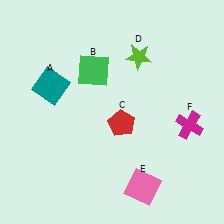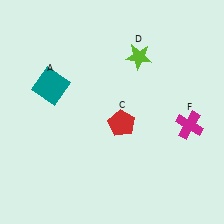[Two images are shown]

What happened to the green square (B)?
The green square (B) was removed in Image 2. It was in the top-left area of Image 1.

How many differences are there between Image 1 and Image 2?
There are 2 differences between the two images.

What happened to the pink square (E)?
The pink square (E) was removed in Image 2. It was in the bottom-right area of Image 1.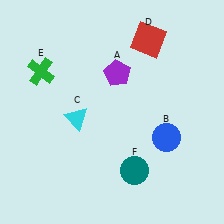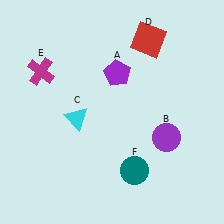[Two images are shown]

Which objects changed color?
B changed from blue to purple. E changed from green to magenta.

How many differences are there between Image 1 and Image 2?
There are 2 differences between the two images.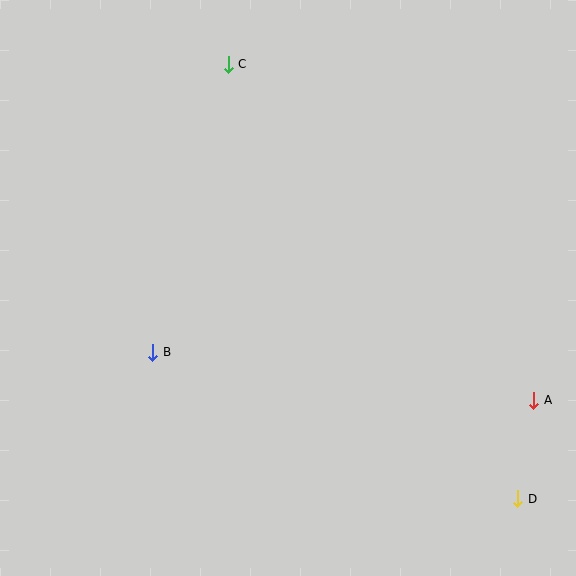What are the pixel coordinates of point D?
Point D is at (518, 499).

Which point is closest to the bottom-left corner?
Point B is closest to the bottom-left corner.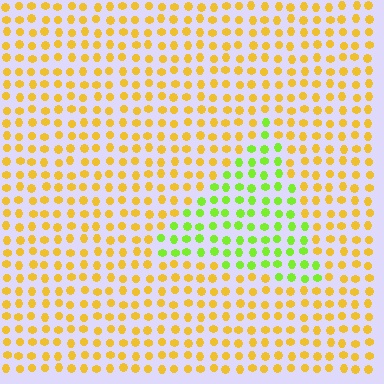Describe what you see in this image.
The image is filled with small yellow elements in a uniform arrangement. A triangle-shaped region is visible where the elements are tinted to a slightly different hue, forming a subtle color boundary.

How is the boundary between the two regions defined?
The boundary is defined purely by a slight shift in hue (about 51 degrees). Spacing, size, and orientation are identical on both sides.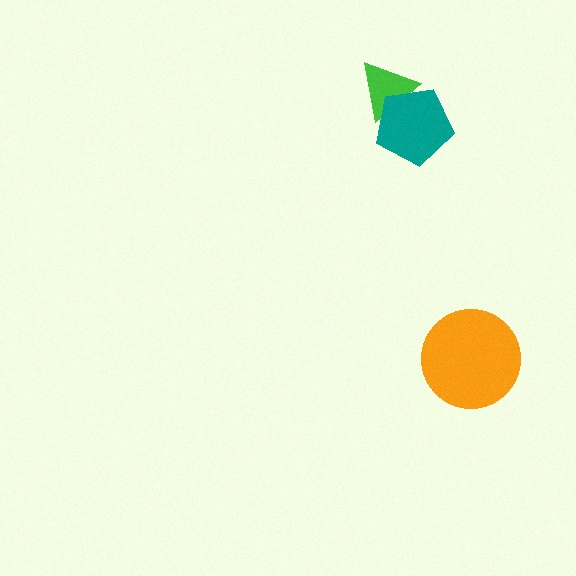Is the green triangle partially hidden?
Yes, it is partially covered by another shape.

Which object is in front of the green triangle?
The teal pentagon is in front of the green triangle.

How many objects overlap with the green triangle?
1 object overlaps with the green triangle.